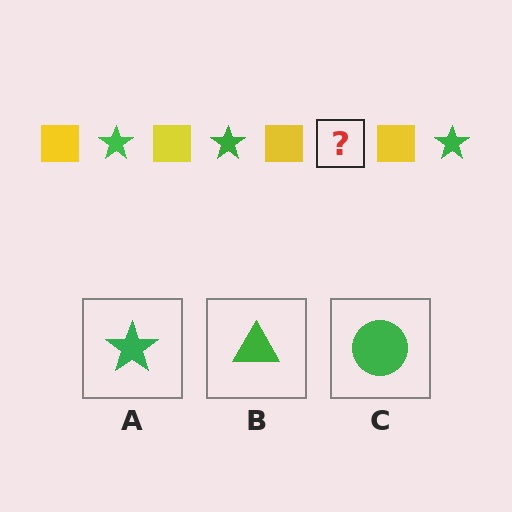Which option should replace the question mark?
Option A.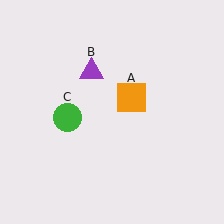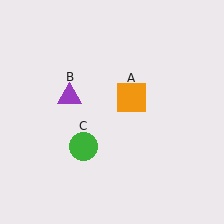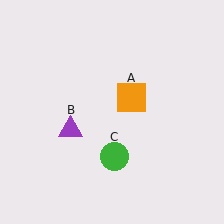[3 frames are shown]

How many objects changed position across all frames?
2 objects changed position: purple triangle (object B), green circle (object C).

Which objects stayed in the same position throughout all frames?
Orange square (object A) remained stationary.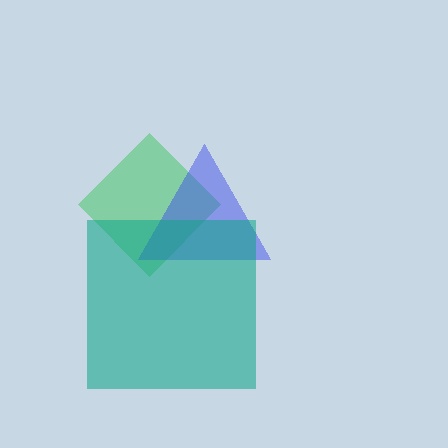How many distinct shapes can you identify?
There are 3 distinct shapes: a green diamond, a blue triangle, a teal square.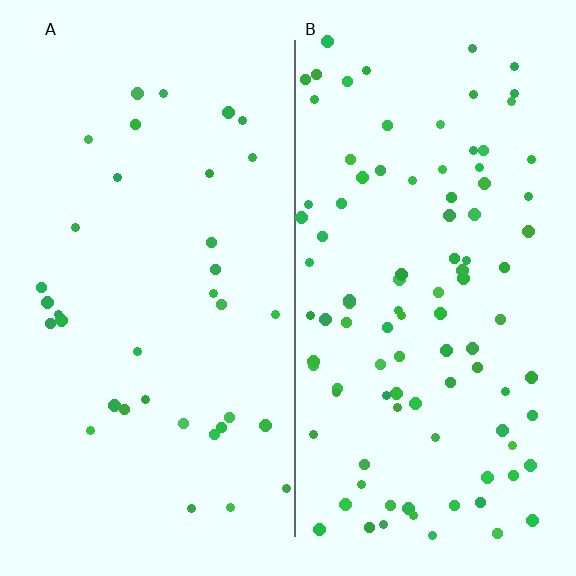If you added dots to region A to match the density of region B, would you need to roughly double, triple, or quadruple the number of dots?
Approximately triple.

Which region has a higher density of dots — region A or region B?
B (the right).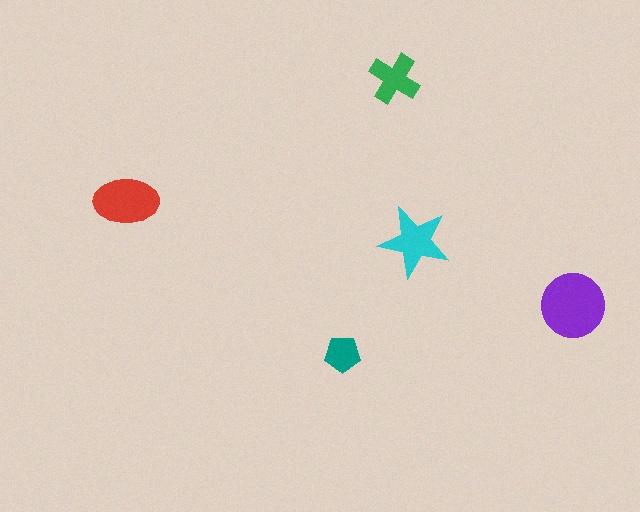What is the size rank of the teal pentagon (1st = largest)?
5th.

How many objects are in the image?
There are 5 objects in the image.